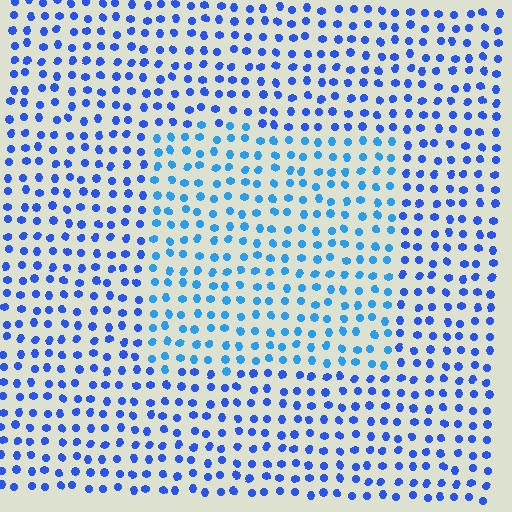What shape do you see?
I see a rectangle.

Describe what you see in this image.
The image is filled with small blue elements in a uniform arrangement. A rectangle-shaped region is visible where the elements are tinted to a slightly different hue, forming a subtle color boundary.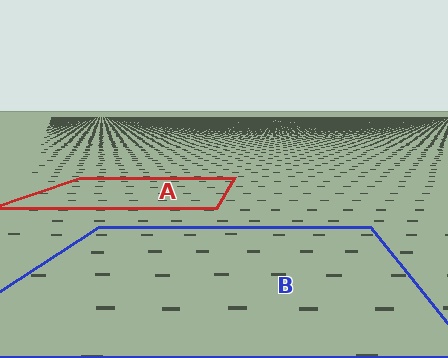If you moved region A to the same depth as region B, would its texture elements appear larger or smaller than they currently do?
They would appear larger. At a closer depth, the same texture elements are projected at a bigger on-screen size.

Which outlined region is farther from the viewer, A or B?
Region A is farther from the viewer — the texture elements inside it appear smaller and more densely packed.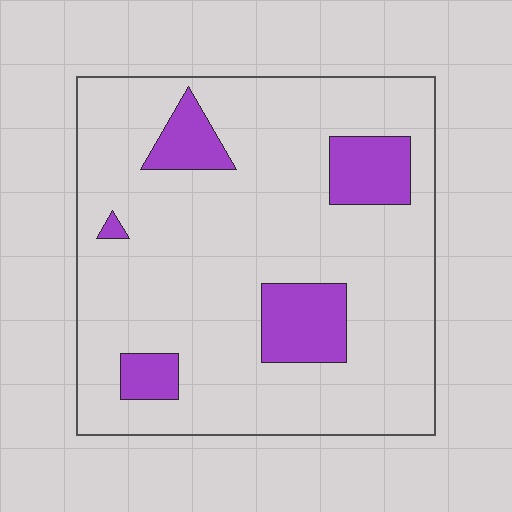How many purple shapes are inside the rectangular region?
5.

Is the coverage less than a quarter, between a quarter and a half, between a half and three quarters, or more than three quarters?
Less than a quarter.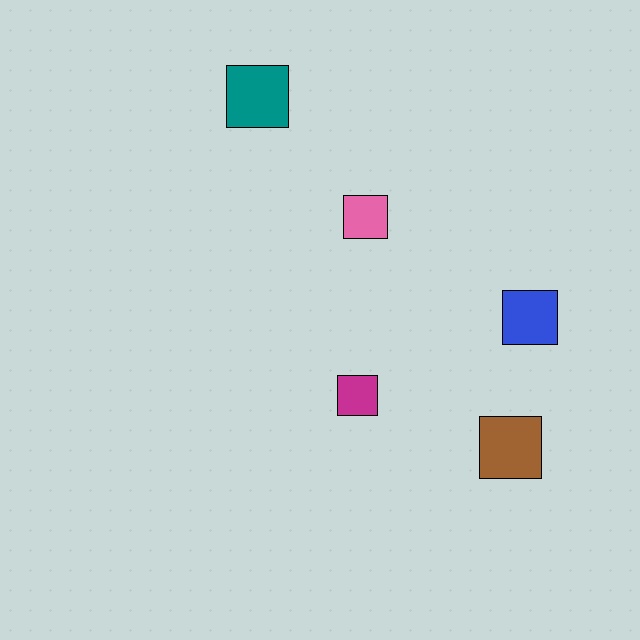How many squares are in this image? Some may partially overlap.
There are 5 squares.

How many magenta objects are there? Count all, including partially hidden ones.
There is 1 magenta object.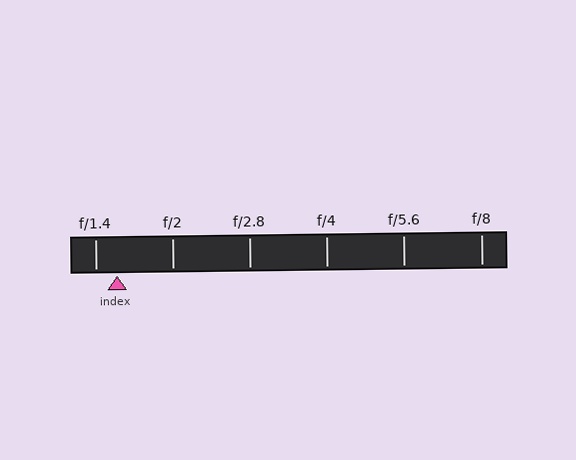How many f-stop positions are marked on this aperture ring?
There are 6 f-stop positions marked.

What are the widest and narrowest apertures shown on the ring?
The widest aperture shown is f/1.4 and the narrowest is f/8.